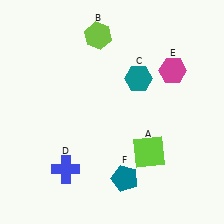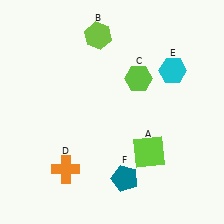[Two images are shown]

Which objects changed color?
C changed from teal to lime. D changed from blue to orange. E changed from magenta to cyan.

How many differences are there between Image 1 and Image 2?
There are 3 differences between the two images.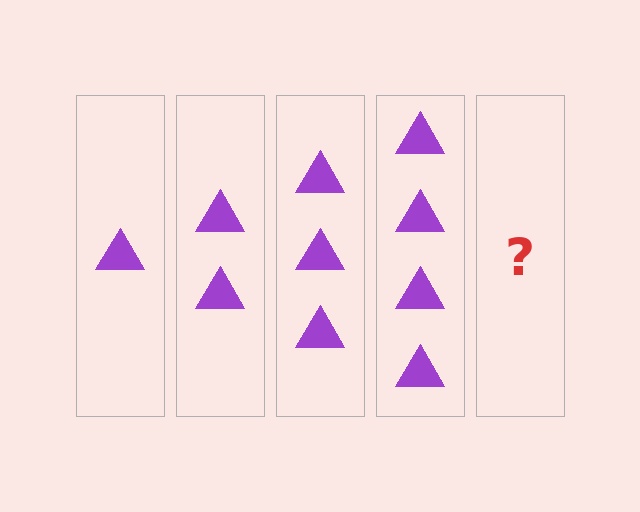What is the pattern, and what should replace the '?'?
The pattern is that each step adds one more triangle. The '?' should be 5 triangles.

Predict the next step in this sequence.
The next step is 5 triangles.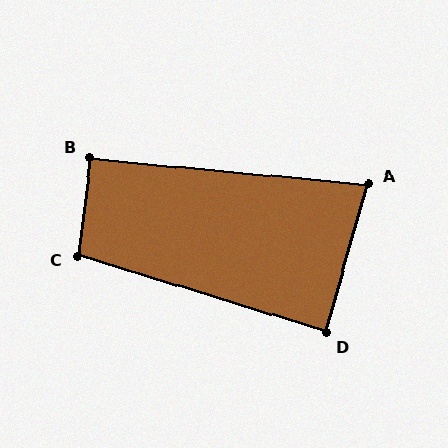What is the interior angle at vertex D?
Approximately 88 degrees (approximately right).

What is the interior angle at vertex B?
Approximately 92 degrees (approximately right).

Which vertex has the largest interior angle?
C, at approximately 100 degrees.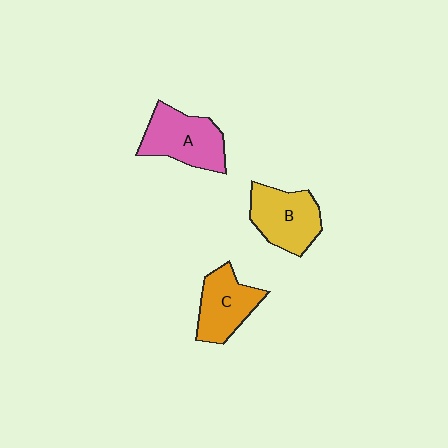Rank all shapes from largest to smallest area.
From largest to smallest: A (pink), B (yellow), C (orange).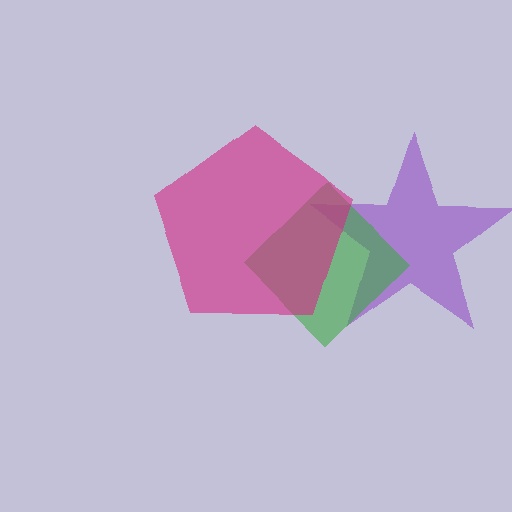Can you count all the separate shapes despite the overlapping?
Yes, there are 3 separate shapes.